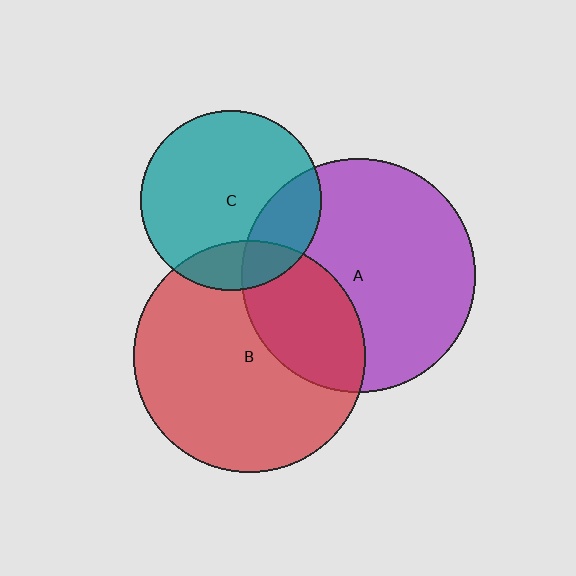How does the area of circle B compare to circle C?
Approximately 1.7 times.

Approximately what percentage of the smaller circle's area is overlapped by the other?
Approximately 25%.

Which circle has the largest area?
Circle A (purple).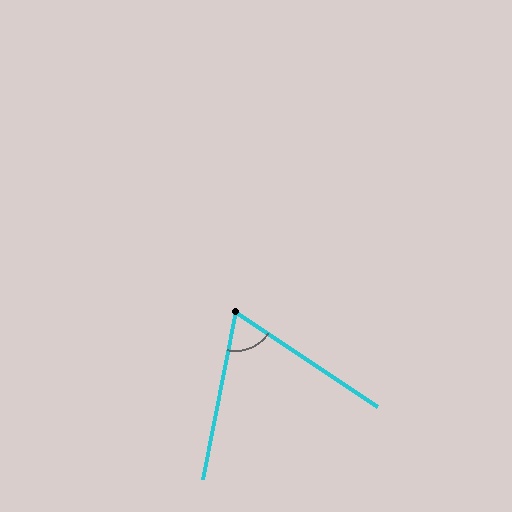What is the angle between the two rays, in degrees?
Approximately 67 degrees.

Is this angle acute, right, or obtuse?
It is acute.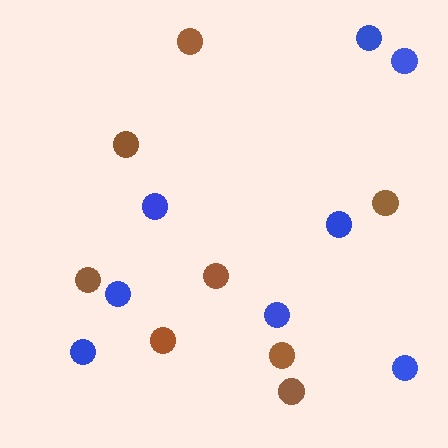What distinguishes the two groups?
There are 2 groups: one group of brown circles (8) and one group of blue circles (8).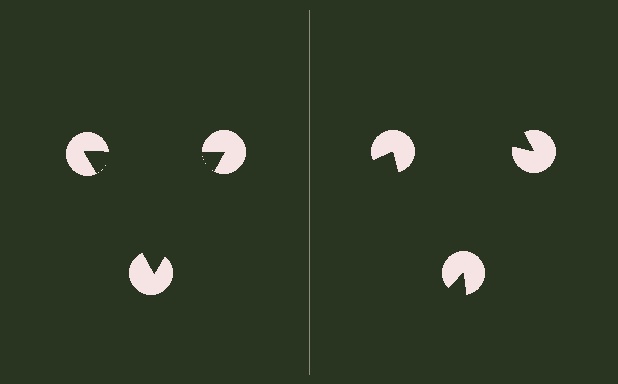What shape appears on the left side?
An illusory triangle.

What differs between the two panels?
The pac-man discs are positioned identically on both sides; only the wedge orientations differ. On the left they align to a triangle; on the right they are misaligned.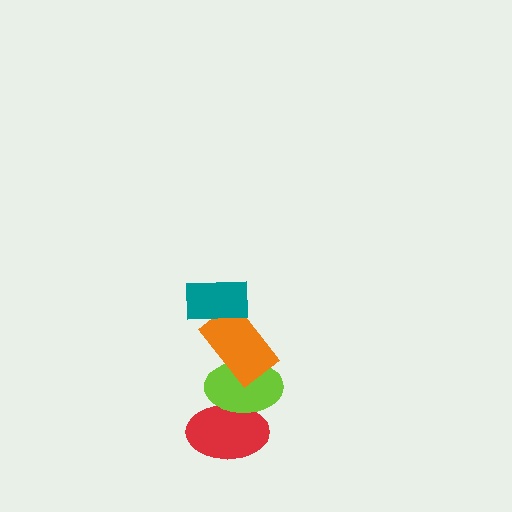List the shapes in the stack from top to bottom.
From top to bottom: the teal rectangle, the orange rectangle, the lime ellipse, the red ellipse.